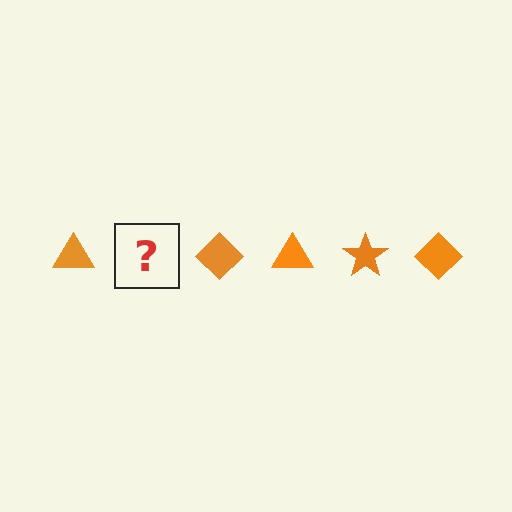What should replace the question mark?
The question mark should be replaced with an orange star.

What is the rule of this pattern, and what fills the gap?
The rule is that the pattern cycles through triangle, star, diamond shapes in orange. The gap should be filled with an orange star.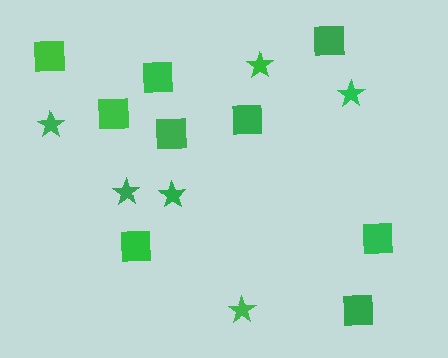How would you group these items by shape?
There are 2 groups: one group of stars (6) and one group of squares (9).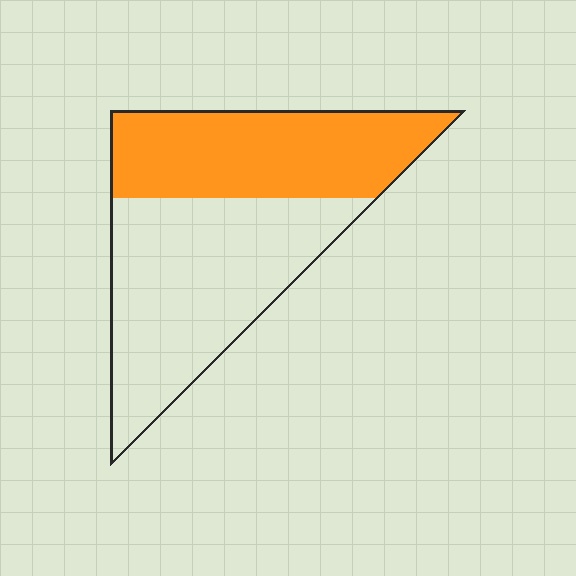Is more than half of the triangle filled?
No.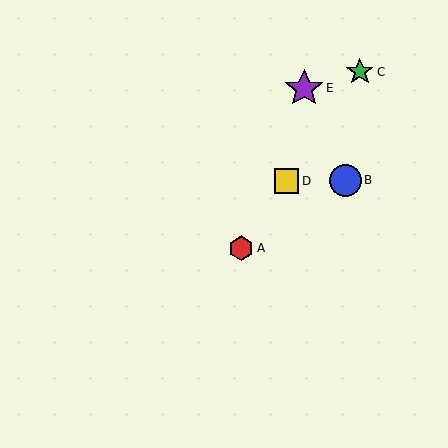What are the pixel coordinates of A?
Object A is at (241, 248).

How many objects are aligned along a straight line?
3 objects (A, C, D) are aligned along a straight line.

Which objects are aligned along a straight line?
Objects A, C, D are aligned along a straight line.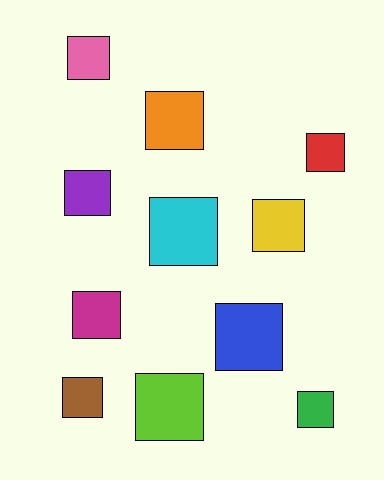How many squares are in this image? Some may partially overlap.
There are 11 squares.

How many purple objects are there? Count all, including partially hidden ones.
There is 1 purple object.